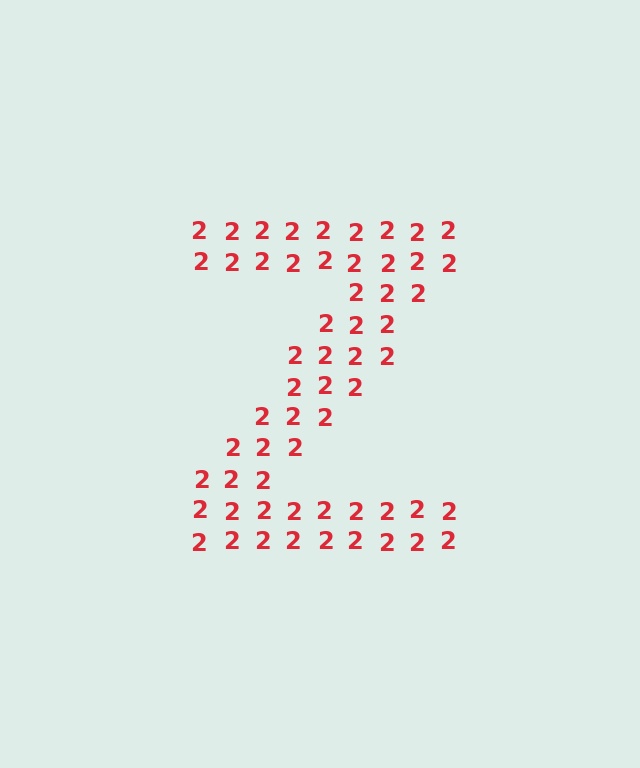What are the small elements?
The small elements are digit 2's.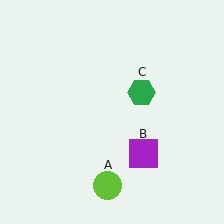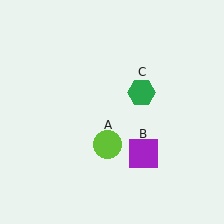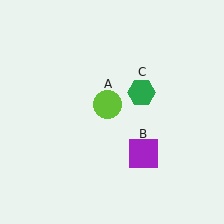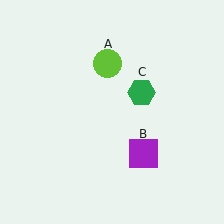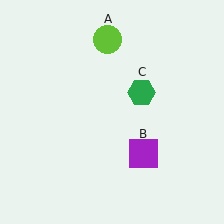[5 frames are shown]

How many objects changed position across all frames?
1 object changed position: lime circle (object A).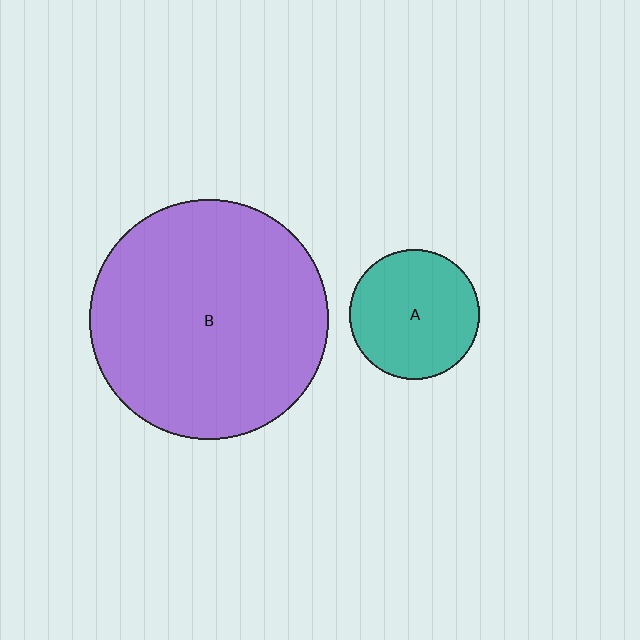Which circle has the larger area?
Circle B (purple).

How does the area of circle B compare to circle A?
Approximately 3.4 times.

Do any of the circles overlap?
No, none of the circles overlap.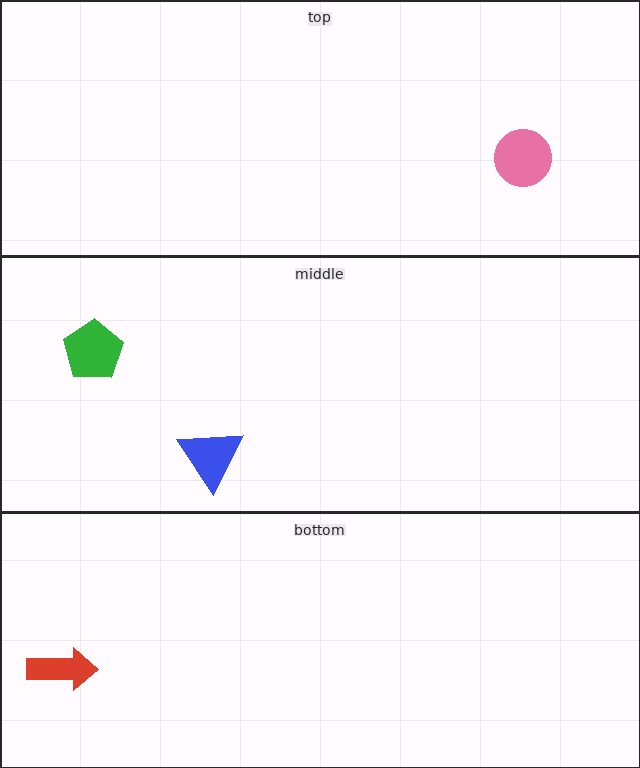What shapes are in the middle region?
The green pentagon, the blue triangle.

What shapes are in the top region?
The pink circle.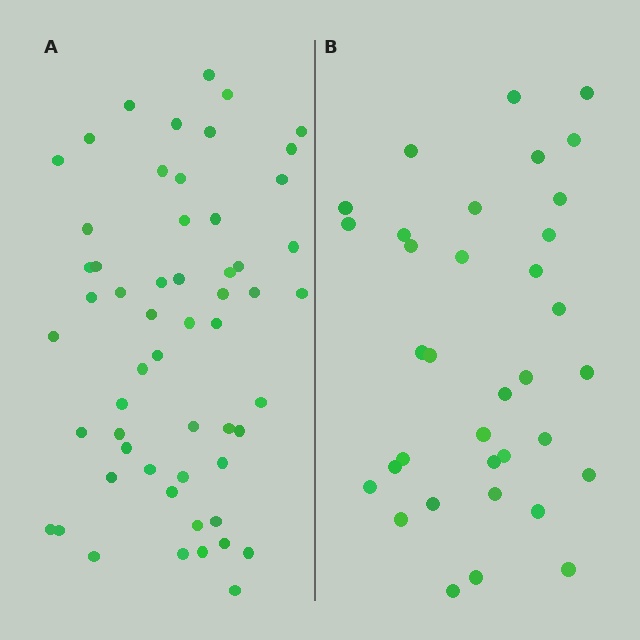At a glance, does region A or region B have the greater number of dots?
Region A (the left region) has more dots.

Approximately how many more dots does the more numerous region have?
Region A has approximately 20 more dots than region B.